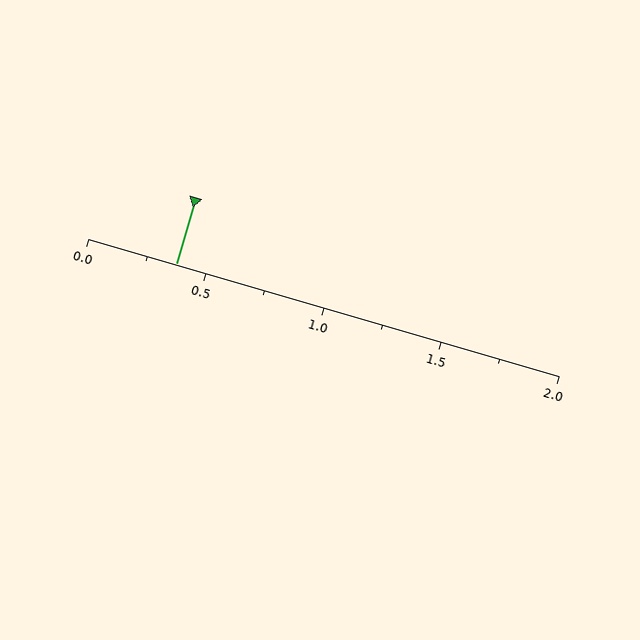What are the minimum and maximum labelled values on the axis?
The axis runs from 0.0 to 2.0.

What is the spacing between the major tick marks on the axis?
The major ticks are spaced 0.5 apart.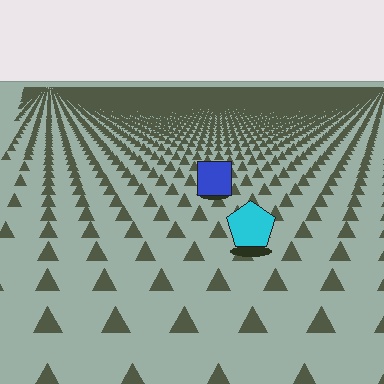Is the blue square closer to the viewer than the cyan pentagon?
No. The cyan pentagon is closer — you can tell from the texture gradient: the ground texture is coarser near it.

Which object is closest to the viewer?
The cyan pentagon is closest. The texture marks near it are larger and more spread out.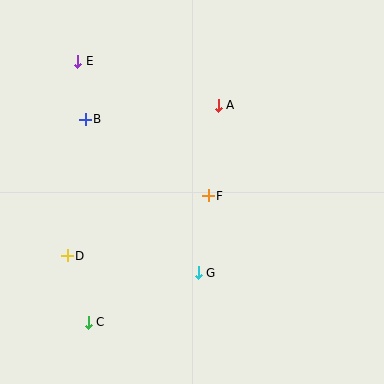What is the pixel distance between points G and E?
The distance between G and E is 244 pixels.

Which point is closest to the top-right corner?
Point A is closest to the top-right corner.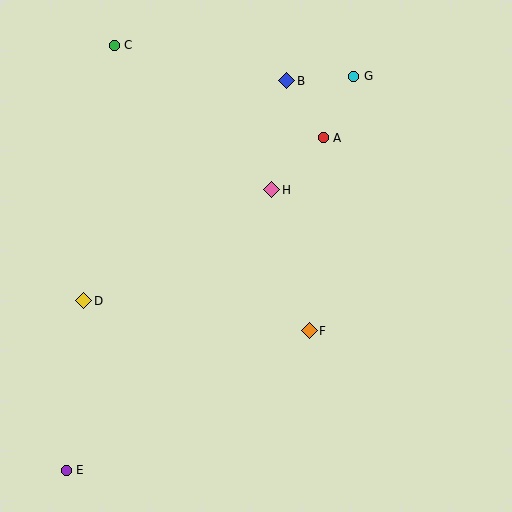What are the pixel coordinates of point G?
Point G is at (354, 76).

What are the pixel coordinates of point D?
Point D is at (84, 301).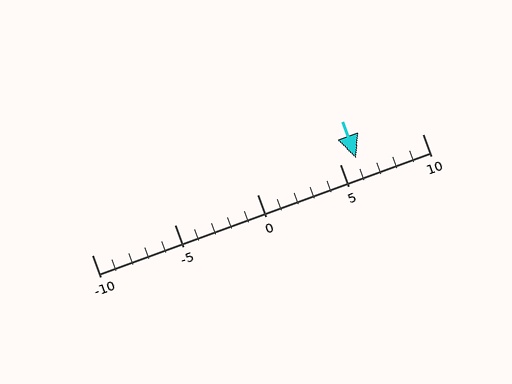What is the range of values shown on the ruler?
The ruler shows values from -10 to 10.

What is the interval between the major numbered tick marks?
The major tick marks are spaced 5 units apart.